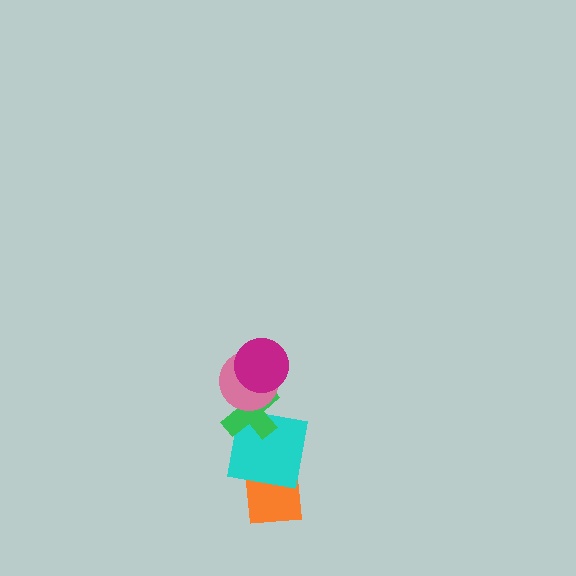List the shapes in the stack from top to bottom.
From top to bottom: the magenta circle, the pink circle, the green cross, the cyan square, the orange square.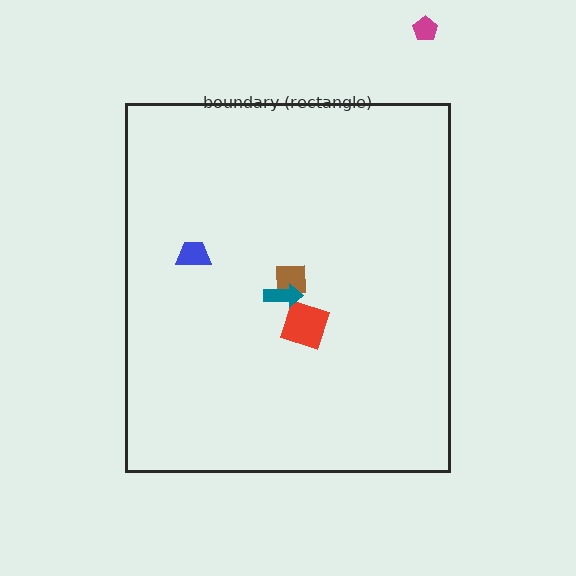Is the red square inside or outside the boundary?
Inside.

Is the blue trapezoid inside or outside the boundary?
Inside.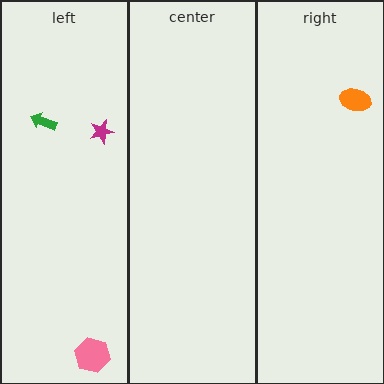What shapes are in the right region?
The orange ellipse.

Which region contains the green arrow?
The left region.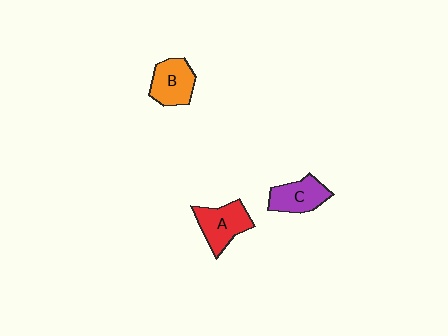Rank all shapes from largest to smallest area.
From largest to smallest: A (red), B (orange), C (purple).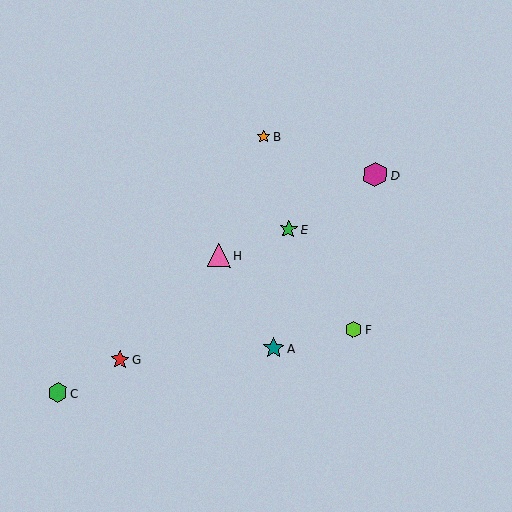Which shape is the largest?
The magenta hexagon (labeled D) is the largest.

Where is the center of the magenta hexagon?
The center of the magenta hexagon is at (375, 175).